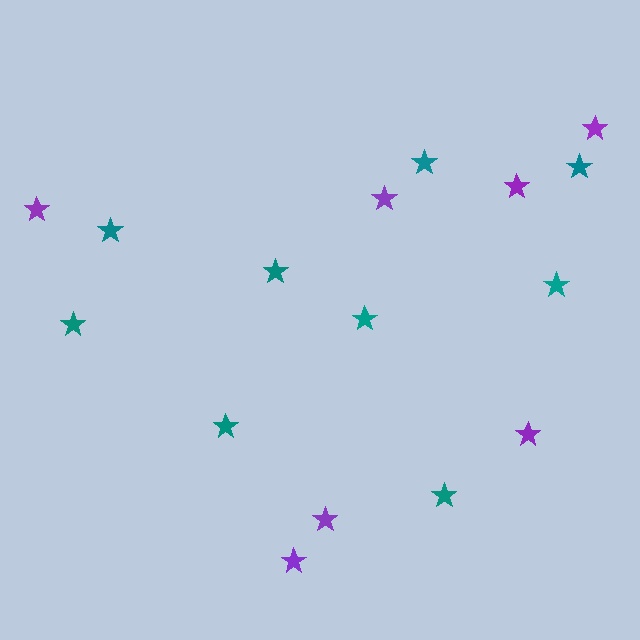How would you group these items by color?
There are 2 groups: one group of teal stars (9) and one group of purple stars (7).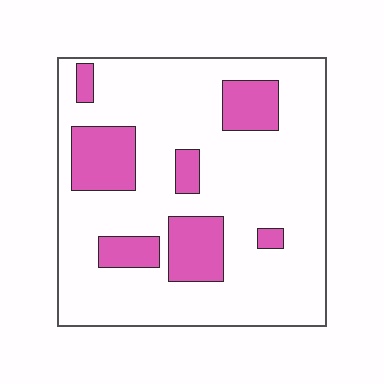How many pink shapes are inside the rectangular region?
7.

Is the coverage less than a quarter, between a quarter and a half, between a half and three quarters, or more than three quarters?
Less than a quarter.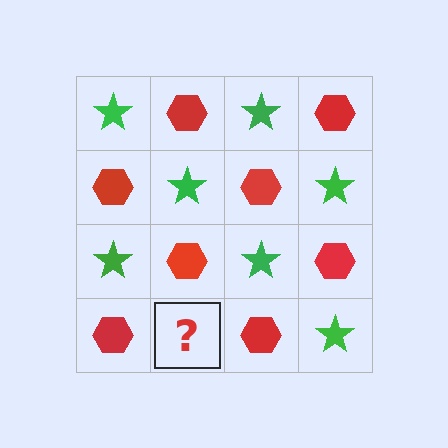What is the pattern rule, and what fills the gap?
The rule is that it alternates green star and red hexagon in a checkerboard pattern. The gap should be filled with a green star.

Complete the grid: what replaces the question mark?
The question mark should be replaced with a green star.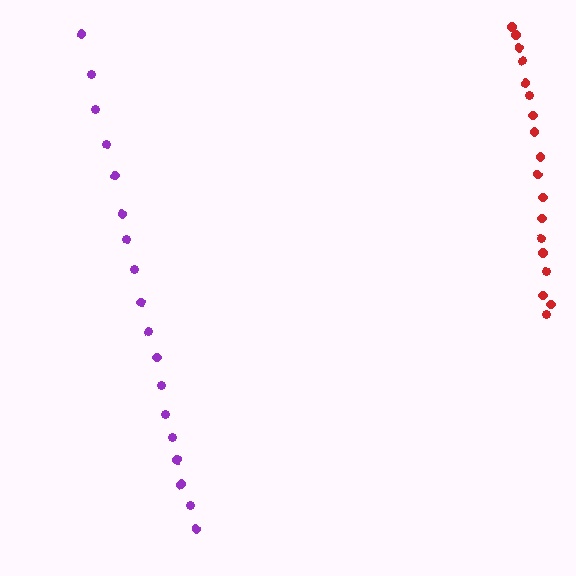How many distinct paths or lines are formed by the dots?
There are 2 distinct paths.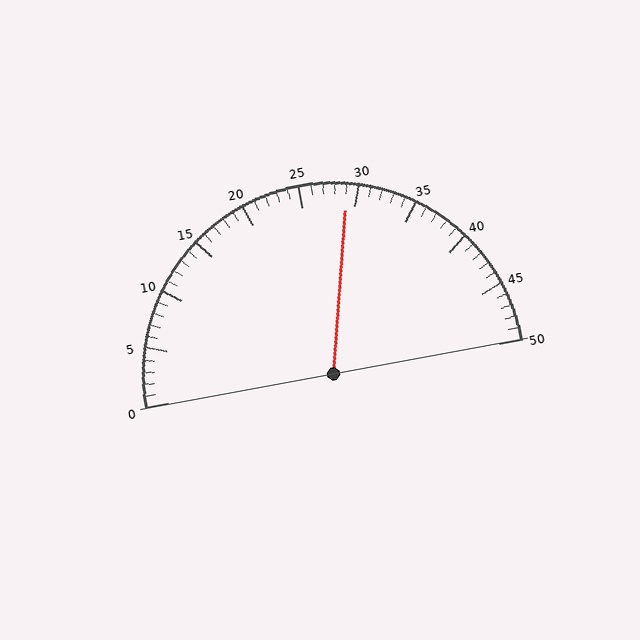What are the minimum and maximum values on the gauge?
The gauge ranges from 0 to 50.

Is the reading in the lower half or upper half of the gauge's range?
The reading is in the upper half of the range (0 to 50).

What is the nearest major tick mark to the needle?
The nearest major tick mark is 30.